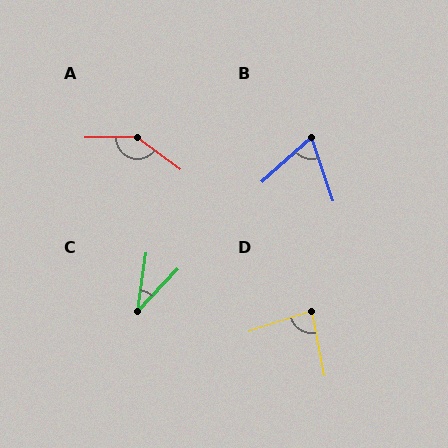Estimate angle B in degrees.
Approximately 67 degrees.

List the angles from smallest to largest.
C (35°), B (67°), D (83°), A (143°).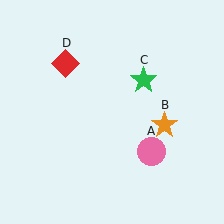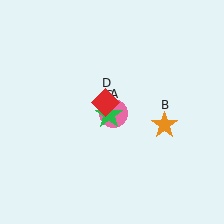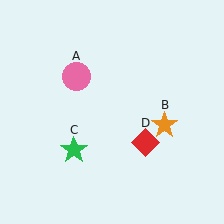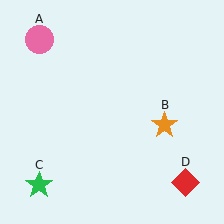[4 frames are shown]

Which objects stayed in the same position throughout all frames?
Orange star (object B) remained stationary.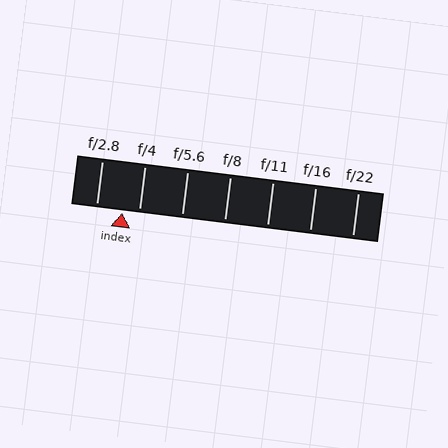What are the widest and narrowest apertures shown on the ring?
The widest aperture shown is f/2.8 and the narrowest is f/22.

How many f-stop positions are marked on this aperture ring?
There are 7 f-stop positions marked.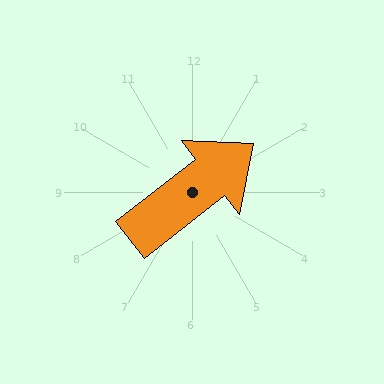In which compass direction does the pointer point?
Northeast.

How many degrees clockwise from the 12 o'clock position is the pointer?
Approximately 52 degrees.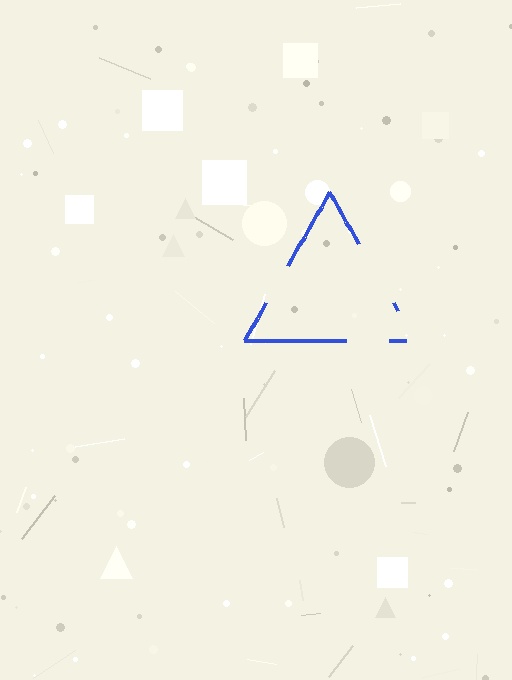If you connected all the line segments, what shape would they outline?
They would outline a triangle.